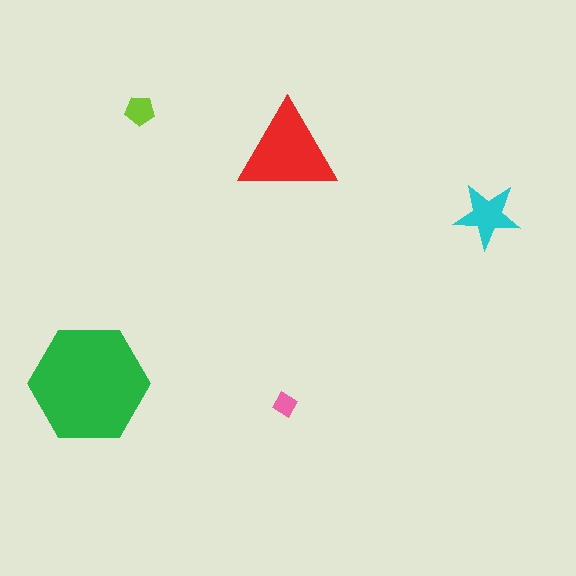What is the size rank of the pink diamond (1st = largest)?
5th.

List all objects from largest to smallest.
The green hexagon, the red triangle, the cyan star, the lime pentagon, the pink diamond.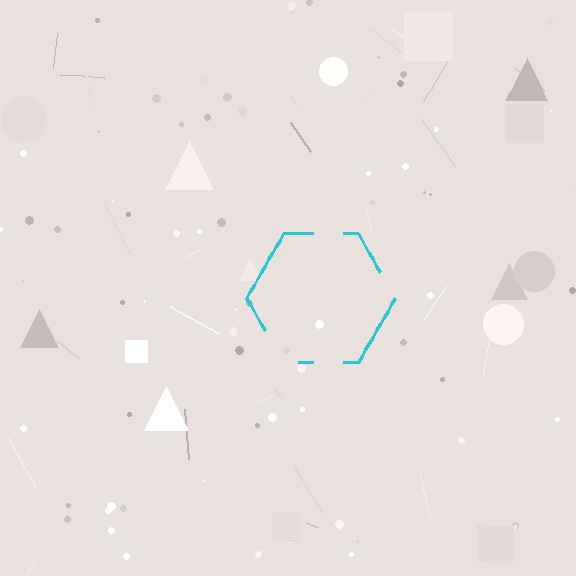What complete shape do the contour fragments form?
The contour fragments form a hexagon.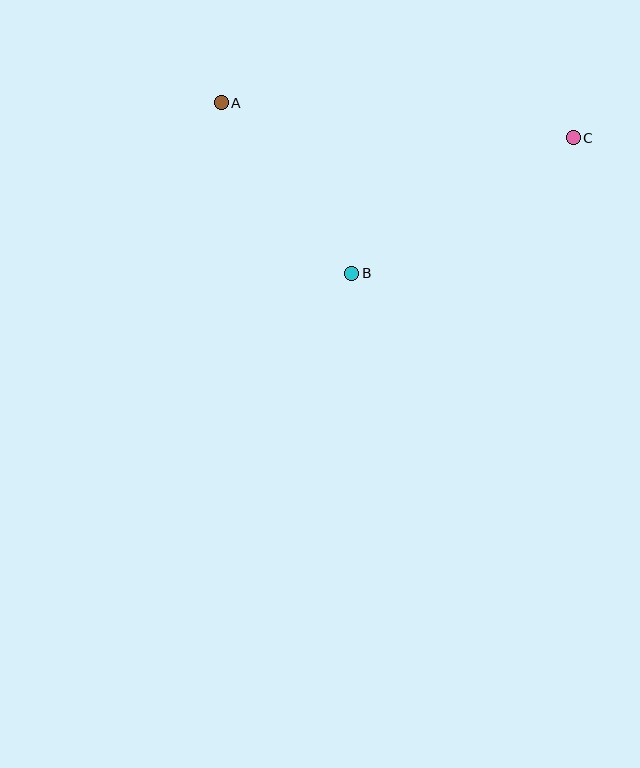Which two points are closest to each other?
Points A and B are closest to each other.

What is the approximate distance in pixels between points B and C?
The distance between B and C is approximately 260 pixels.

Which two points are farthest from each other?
Points A and C are farthest from each other.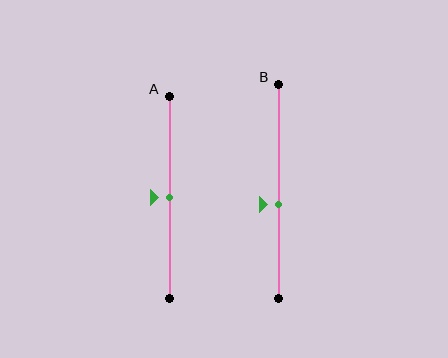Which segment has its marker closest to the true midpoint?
Segment A has its marker closest to the true midpoint.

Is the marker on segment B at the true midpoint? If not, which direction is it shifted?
No, the marker on segment B is shifted downward by about 6% of the segment length.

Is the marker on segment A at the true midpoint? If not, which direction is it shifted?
Yes, the marker on segment A is at the true midpoint.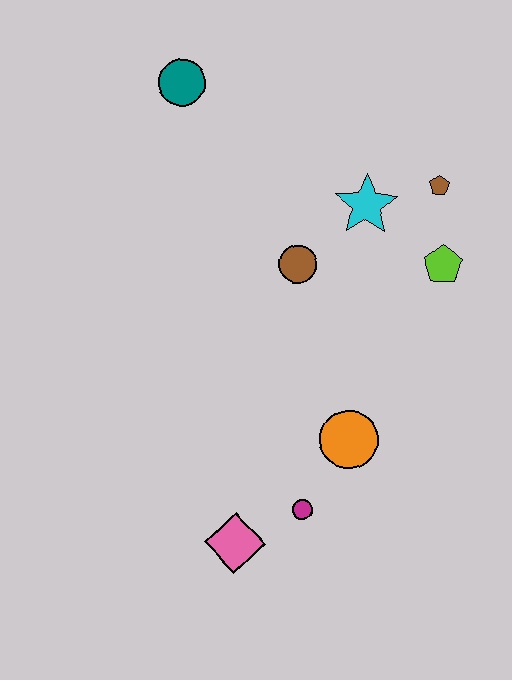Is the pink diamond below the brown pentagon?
Yes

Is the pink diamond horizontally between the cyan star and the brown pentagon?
No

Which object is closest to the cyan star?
The brown pentagon is closest to the cyan star.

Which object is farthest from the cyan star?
The pink diamond is farthest from the cyan star.